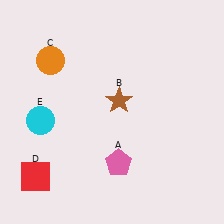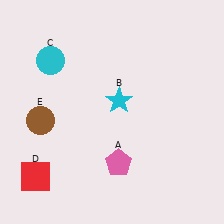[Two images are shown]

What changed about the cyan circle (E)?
In Image 1, E is cyan. In Image 2, it changed to brown.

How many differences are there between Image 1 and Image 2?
There are 3 differences between the two images.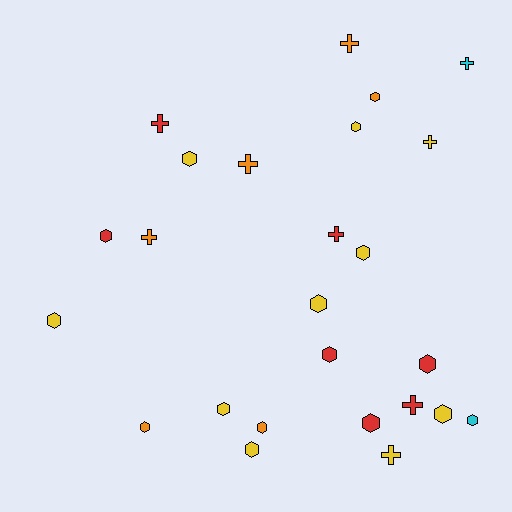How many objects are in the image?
There are 25 objects.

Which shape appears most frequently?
Hexagon, with 16 objects.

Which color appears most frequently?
Yellow, with 10 objects.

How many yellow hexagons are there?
There are 8 yellow hexagons.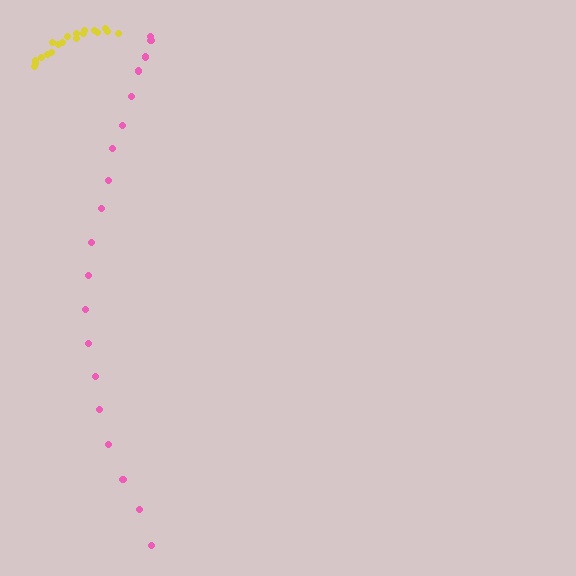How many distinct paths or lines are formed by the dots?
There are 2 distinct paths.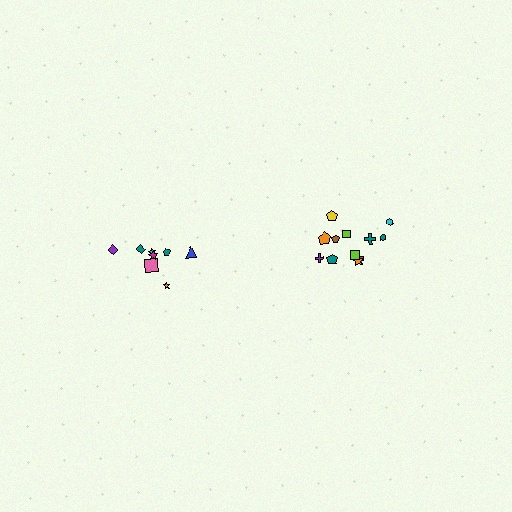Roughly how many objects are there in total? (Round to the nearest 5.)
Roughly 20 objects in total.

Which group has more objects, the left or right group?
The right group.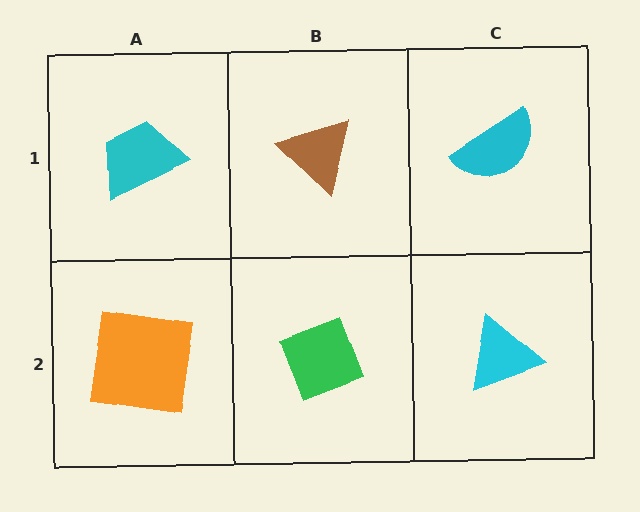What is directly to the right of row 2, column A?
A green diamond.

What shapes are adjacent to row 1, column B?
A green diamond (row 2, column B), a cyan trapezoid (row 1, column A), a cyan semicircle (row 1, column C).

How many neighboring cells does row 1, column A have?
2.